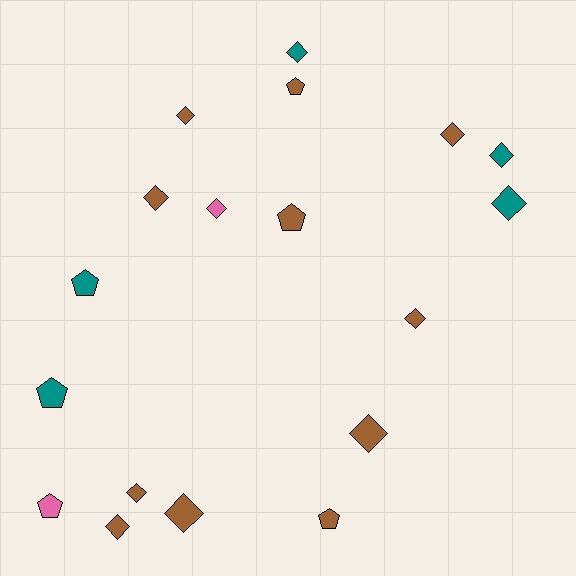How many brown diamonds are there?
There are 8 brown diamonds.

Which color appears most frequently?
Brown, with 11 objects.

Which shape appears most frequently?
Diamond, with 12 objects.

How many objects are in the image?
There are 18 objects.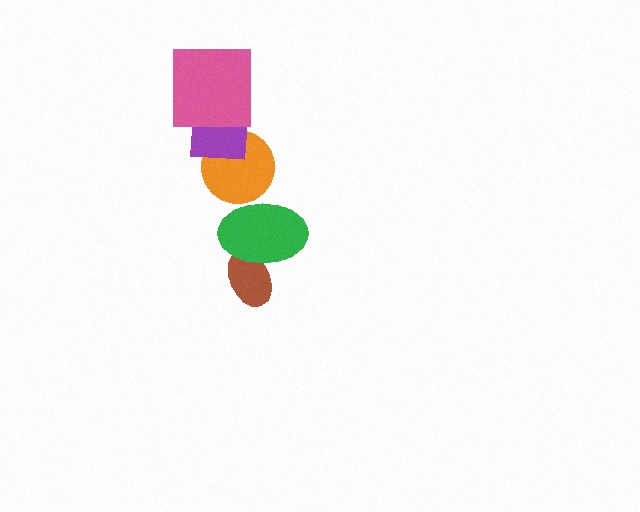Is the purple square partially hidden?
Yes, it is partially covered by another shape.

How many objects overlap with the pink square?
1 object overlaps with the pink square.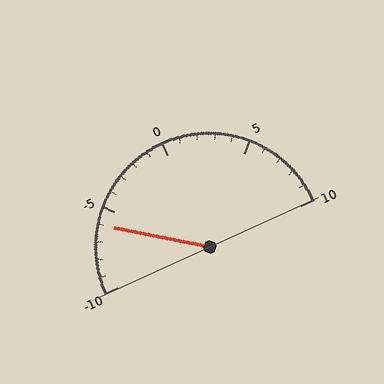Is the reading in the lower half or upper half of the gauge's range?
The reading is in the lower half of the range (-10 to 10).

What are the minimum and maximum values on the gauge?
The gauge ranges from -10 to 10.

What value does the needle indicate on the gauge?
The needle indicates approximately -6.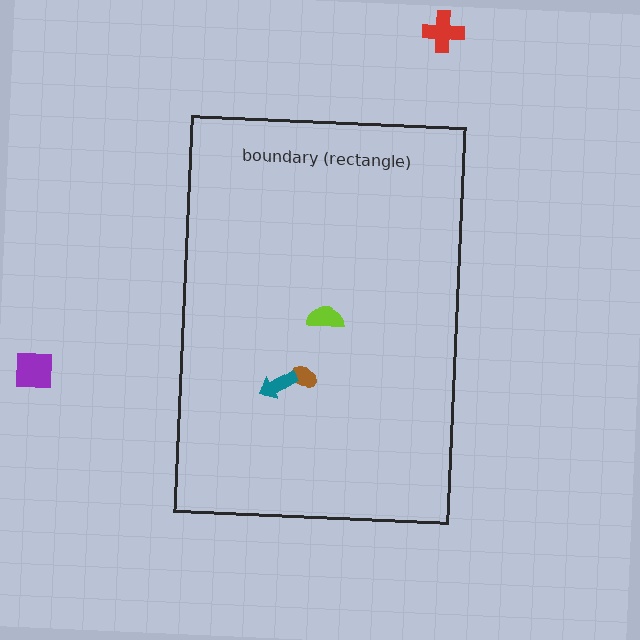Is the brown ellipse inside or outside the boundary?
Inside.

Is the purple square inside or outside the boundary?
Outside.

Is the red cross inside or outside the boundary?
Outside.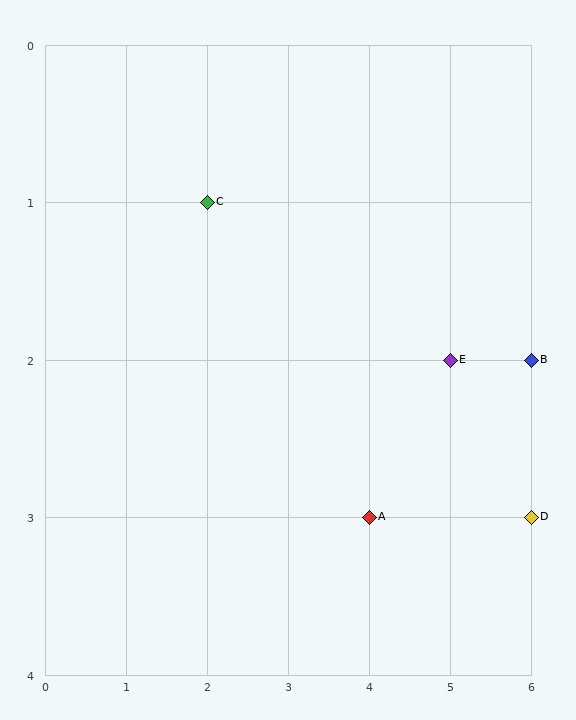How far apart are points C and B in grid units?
Points C and B are 4 columns and 1 row apart (about 4.1 grid units diagonally).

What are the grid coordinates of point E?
Point E is at grid coordinates (5, 2).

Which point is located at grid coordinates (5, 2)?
Point E is at (5, 2).